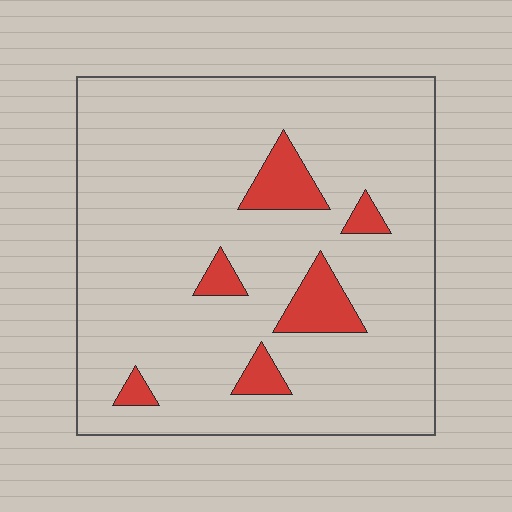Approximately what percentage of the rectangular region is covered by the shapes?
Approximately 10%.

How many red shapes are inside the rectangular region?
6.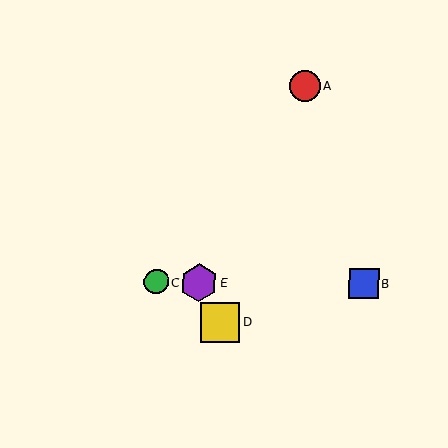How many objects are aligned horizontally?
3 objects (B, C, E) are aligned horizontally.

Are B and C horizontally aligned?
Yes, both are at y≈284.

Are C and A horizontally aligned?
No, C is at y≈282 and A is at y≈86.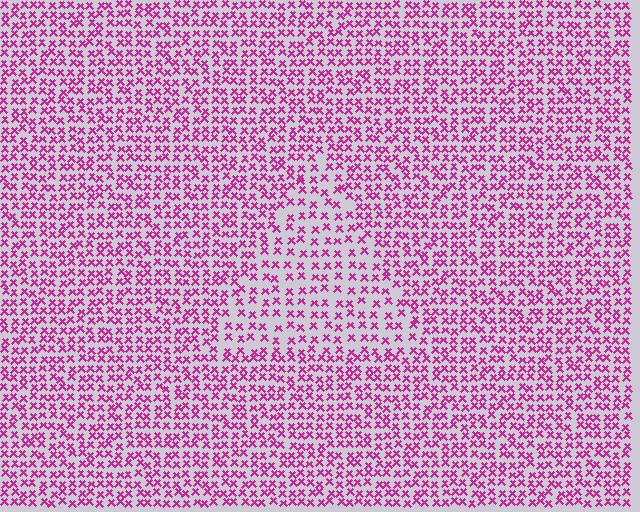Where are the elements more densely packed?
The elements are more densely packed outside the triangle boundary.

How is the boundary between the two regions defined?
The boundary is defined by a change in element density (approximately 1.7x ratio). All elements are the same color, size, and shape.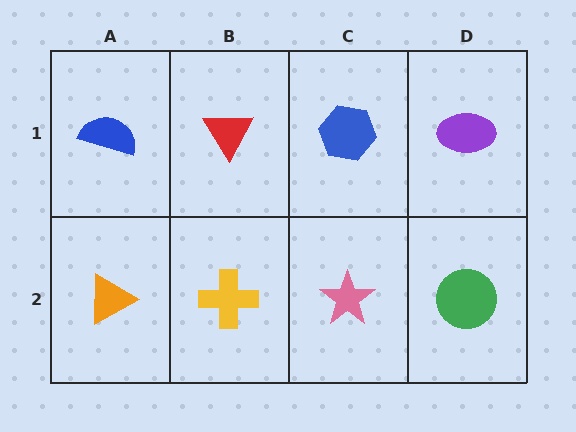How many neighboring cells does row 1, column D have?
2.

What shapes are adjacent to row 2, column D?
A purple ellipse (row 1, column D), a pink star (row 2, column C).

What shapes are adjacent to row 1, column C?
A pink star (row 2, column C), a red triangle (row 1, column B), a purple ellipse (row 1, column D).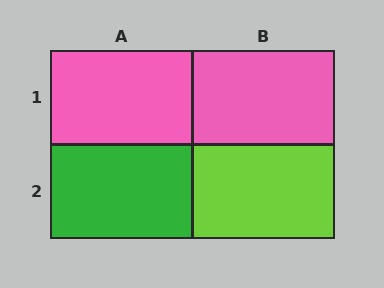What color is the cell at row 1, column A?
Pink.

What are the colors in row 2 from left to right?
Green, lime.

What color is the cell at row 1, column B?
Pink.